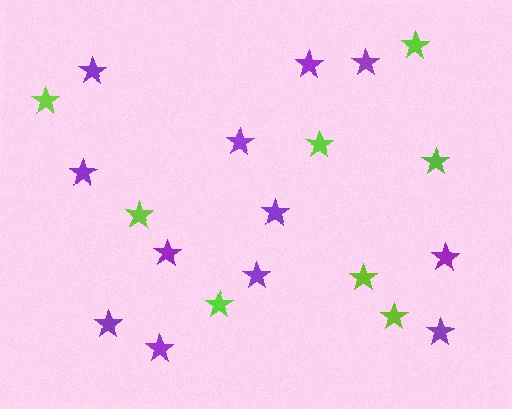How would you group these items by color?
There are 2 groups: one group of purple stars (12) and one group of lime stars (8).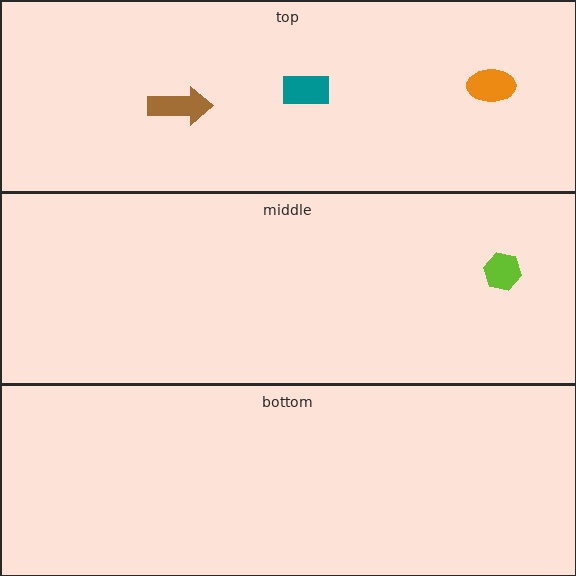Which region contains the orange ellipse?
The top region.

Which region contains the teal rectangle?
The top region.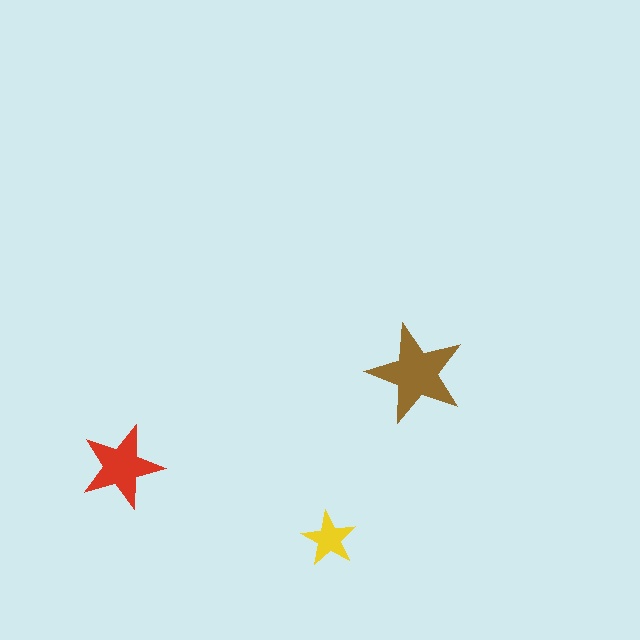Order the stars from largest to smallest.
the brown one, the red one, the yellow one.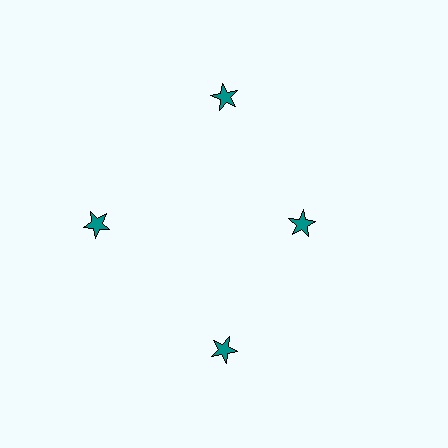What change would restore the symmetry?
The symmetry would be restored by moving it outward, back onto the ring so that all 4 stars sit at equal angles and equal distance from the center.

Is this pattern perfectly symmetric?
No. The 4 teal stars are arranged in a ring, but one element near the 3 o'clock position is pulled inward toward the center, breaking the 4-fold rotational symmetry.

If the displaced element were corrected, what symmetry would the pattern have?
It would have 4-fold rotational symmetry — the pattern would map onto itself every 90 degrees.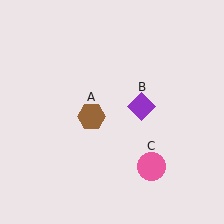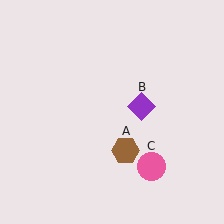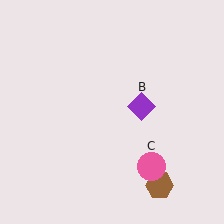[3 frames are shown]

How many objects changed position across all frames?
1 object changed position: brown hexagon (object A).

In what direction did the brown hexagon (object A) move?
The brown hexagon (object A) moved down and to the right.